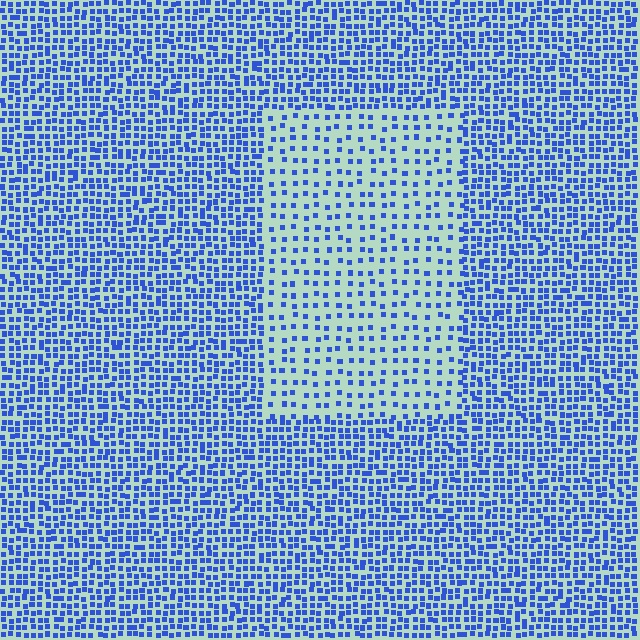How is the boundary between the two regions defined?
The boundary is defined by a change in element density (approximately 2.3x ratio). All elements are the same color, size, and shape.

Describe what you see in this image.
The image contains small blue elements arranged at two different densities. A rectangle-shaped region is visible where the elements are less densely packed than the surrounding area.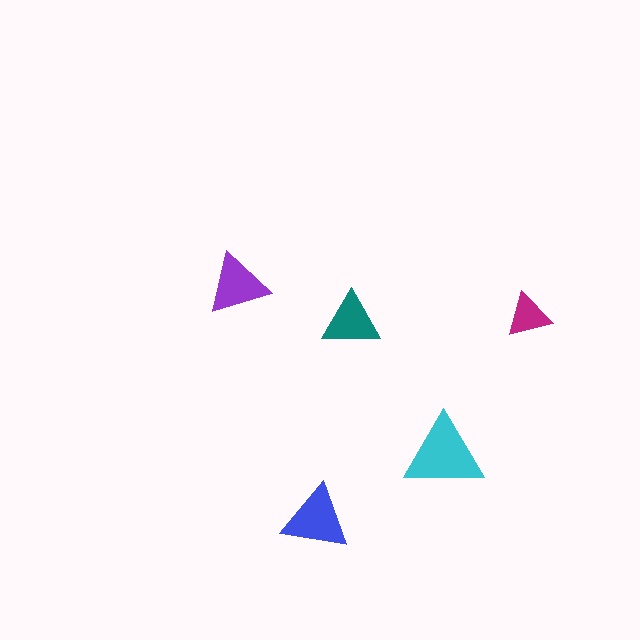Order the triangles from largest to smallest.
the cyan one, the blue one, the purple one, the teal one, the magenta one.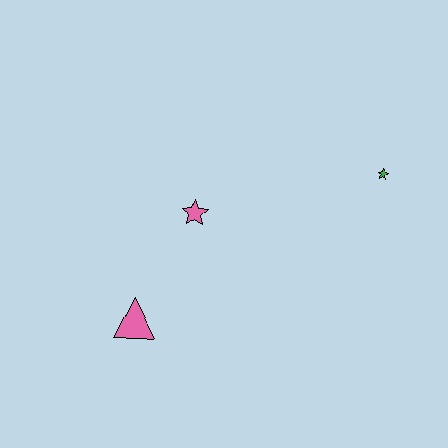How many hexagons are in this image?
There are no hexagons.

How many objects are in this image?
There are 3 objects.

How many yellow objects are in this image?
There are no yellow objects.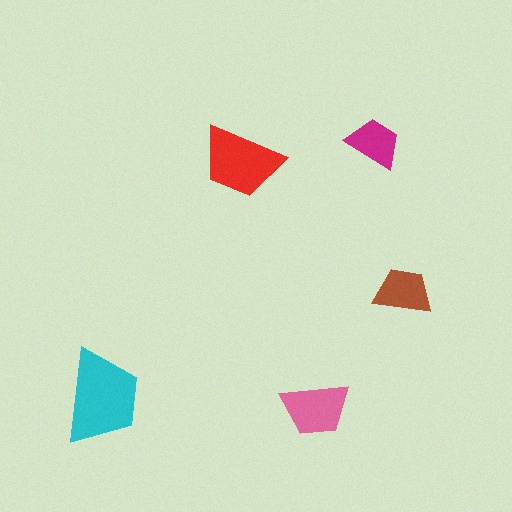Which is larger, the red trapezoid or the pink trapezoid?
The red one.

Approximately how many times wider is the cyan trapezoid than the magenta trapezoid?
About 1.5 times wider.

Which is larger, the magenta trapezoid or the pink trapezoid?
The pink one.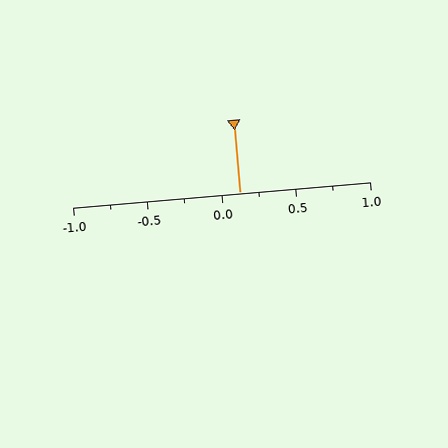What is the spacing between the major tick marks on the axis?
The major ticks are spaced 0.5 apart.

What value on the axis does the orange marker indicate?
The marker indicates approximately 0.12.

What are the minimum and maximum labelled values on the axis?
The axis runs from -1.0 to 1.0.